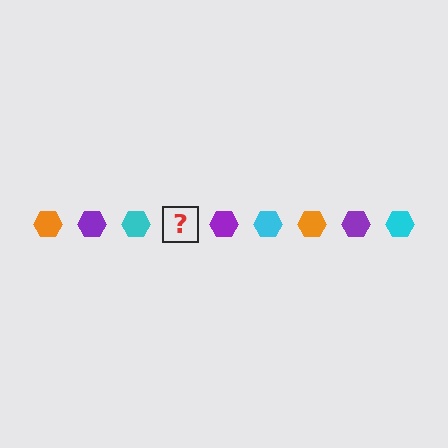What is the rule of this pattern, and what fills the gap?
The rule is that the pattern cycles through orange, purple, cyan hexagons. The gap should be filled with an orange hexagon.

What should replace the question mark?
The question mark should be replaced with an orange hexagon.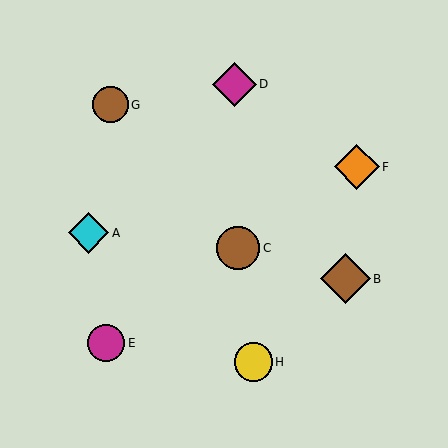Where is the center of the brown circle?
The center of the brown circle is at (111, 105).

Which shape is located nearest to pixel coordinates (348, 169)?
The orange diamond (labeled F) at (357, 167) is nearest to that location.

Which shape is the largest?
The brown diamond (labeled B) is the largest.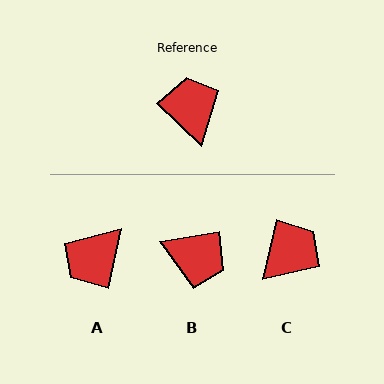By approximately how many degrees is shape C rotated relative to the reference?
Approximately 59 degrees clockwise.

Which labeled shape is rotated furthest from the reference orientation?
B, about 127 degrees away.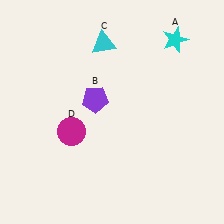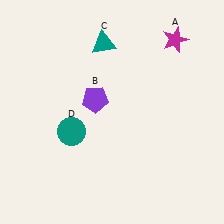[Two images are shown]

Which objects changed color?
A changed from cyan to magenta. C changed from cyan to teal. D changed from magenta to teal.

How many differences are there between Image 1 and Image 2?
There are 3 differences between the two images.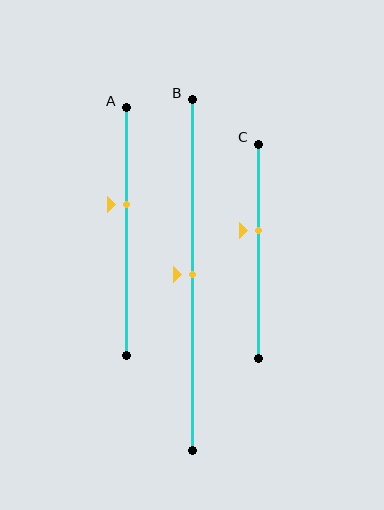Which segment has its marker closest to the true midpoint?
Segment B has its marker closest to the true midpoint.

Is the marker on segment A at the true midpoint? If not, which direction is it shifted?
No, the marker on segment A is shifted upward by about 11% of the segment length.